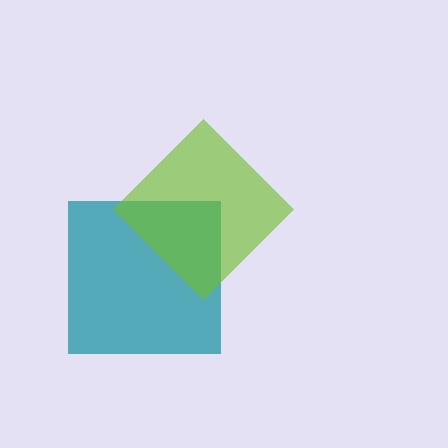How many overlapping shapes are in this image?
There are 2 overlapping shapes in the image.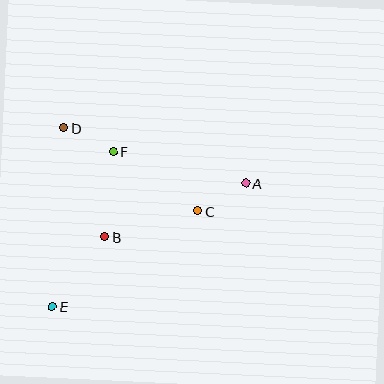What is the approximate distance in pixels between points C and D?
The distance between C and D is approximately 158 pixels.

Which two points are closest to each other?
Points D and F are closest to each other.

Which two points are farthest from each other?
Points A and E are farthest from each other.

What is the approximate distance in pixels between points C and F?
The distance between C and F is approximately 104 pixels.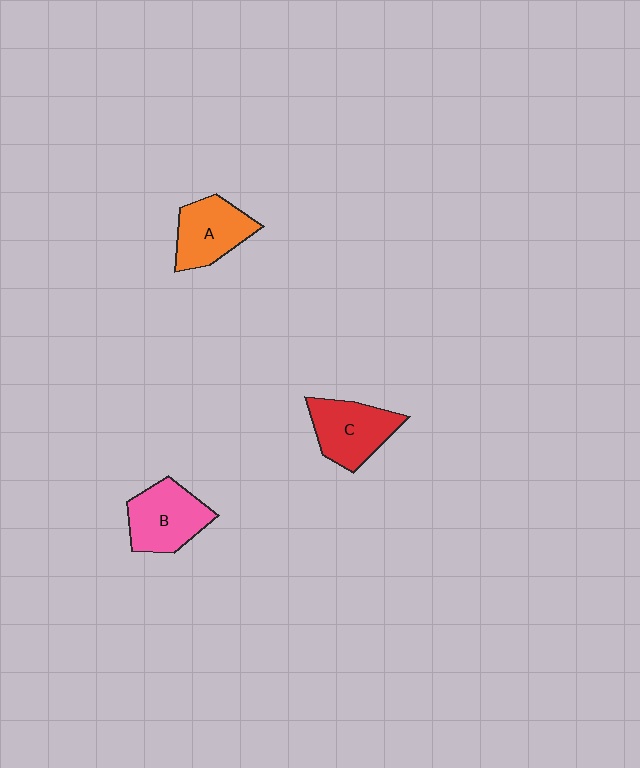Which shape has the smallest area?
Shape A (orange).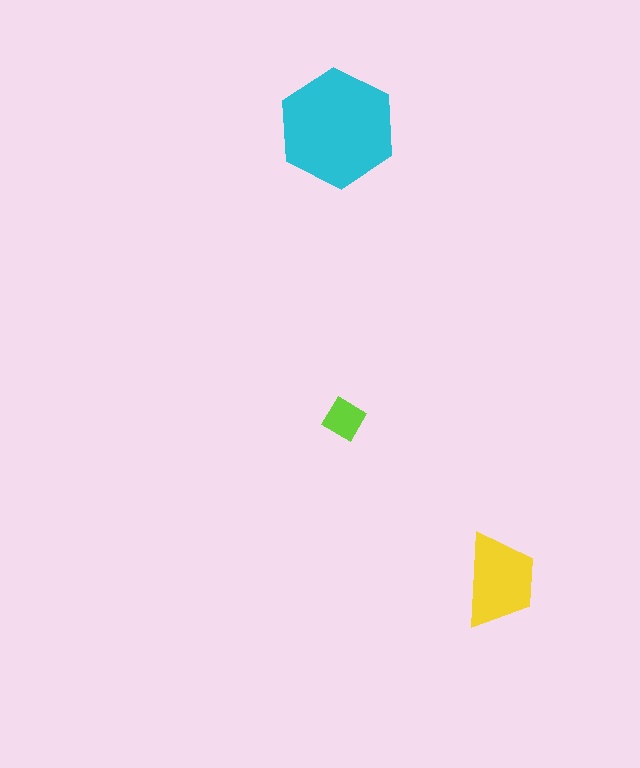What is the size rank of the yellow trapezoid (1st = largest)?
2nd.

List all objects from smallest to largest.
The lime diamond, the yellow trapezoid, the cyan hexagon.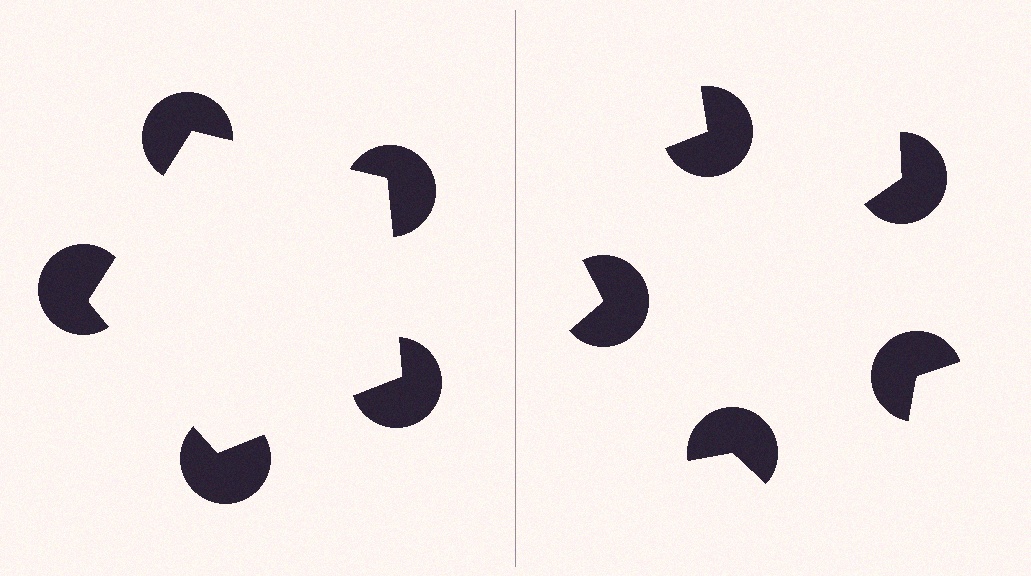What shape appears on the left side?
An illusory pentagon.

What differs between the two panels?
The pac-man discs are positioned identically on both sides; only the wedge orientations differ. On the left they align to a pentagon; on the right they are misaligned.